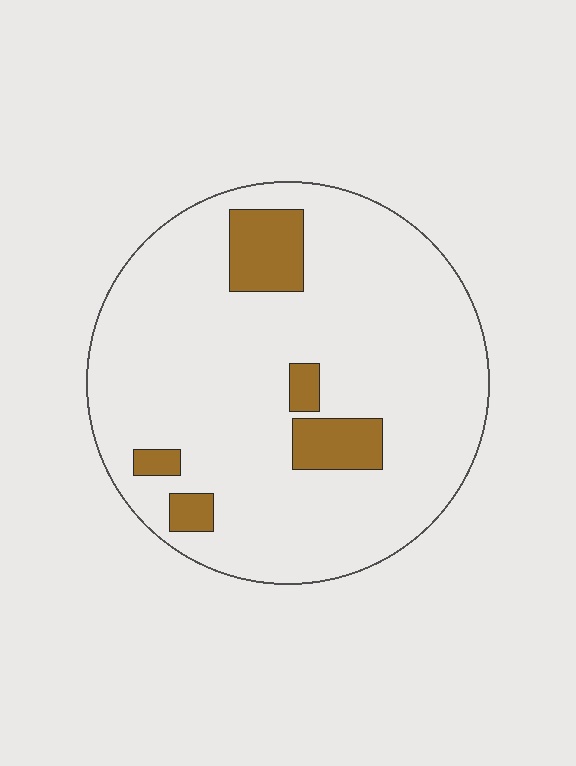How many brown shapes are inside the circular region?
5.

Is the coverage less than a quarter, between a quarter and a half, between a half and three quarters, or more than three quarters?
Less than a quarter.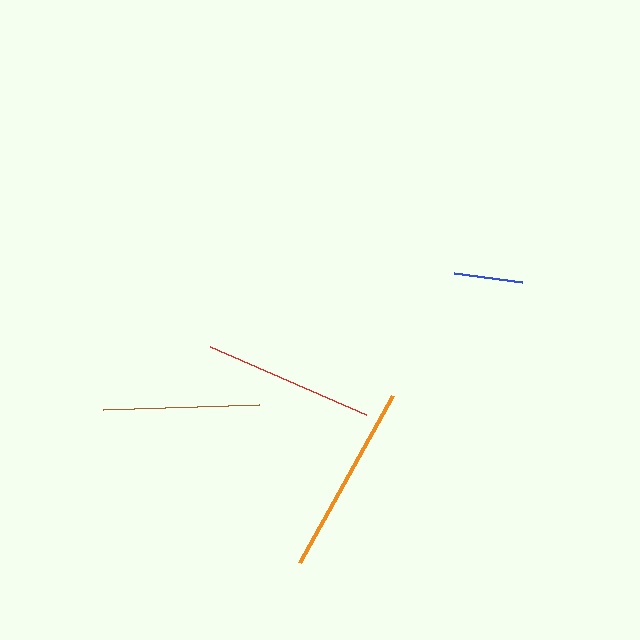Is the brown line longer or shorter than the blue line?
The brown line is longer than the blue line.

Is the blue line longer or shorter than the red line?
The red line is longer than the blue line.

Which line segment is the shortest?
The blue line is the shortest at approximately 68 pixels.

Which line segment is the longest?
The orange line is the longest at approximately 191 pixels.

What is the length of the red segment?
The red segment is approximately 170 pixels long.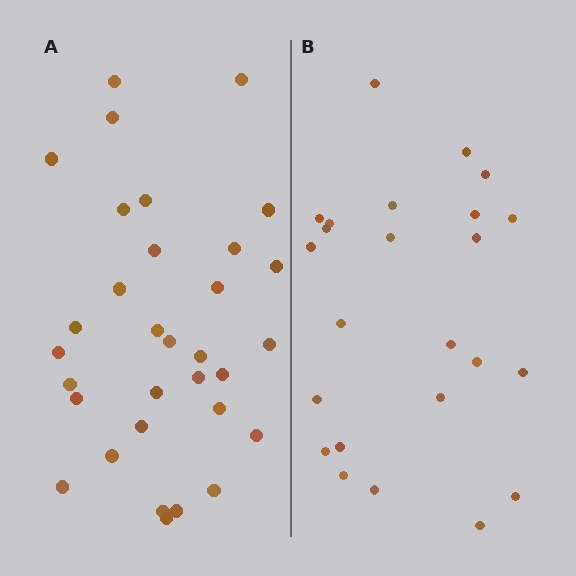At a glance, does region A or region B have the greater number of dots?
Region A (the left region) has more dots.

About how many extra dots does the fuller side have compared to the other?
Region A has roughly 8 or so more dots than region B.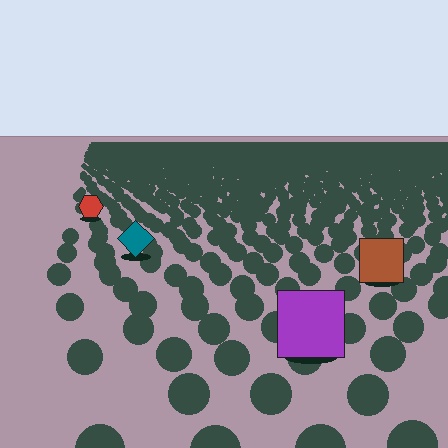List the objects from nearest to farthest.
From nearest to farthest: the purple square, the brown square, the teal diamond, the red hexagon.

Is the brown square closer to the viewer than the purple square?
No. The purple square is closer — you can tell from the texture gradient: the ground texture is coarser near it.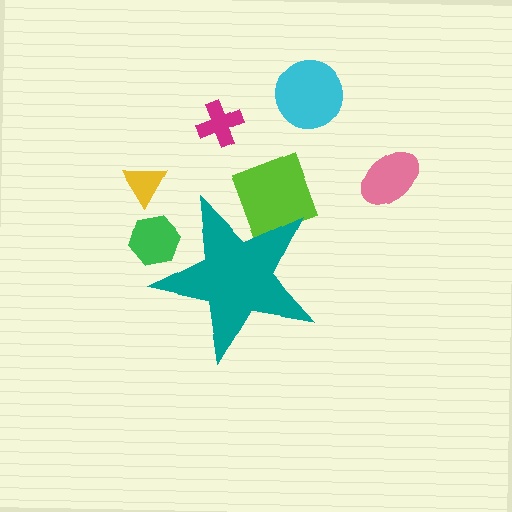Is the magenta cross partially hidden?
No, the magenta cross is fully visible.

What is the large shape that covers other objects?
A teal star.